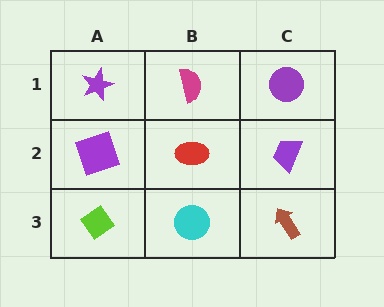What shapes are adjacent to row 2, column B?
A magenta semicircle (row 1, column B), a cyan circle (row 3, column B), a purple square (row 2, column A), a purple trapezoid (row 2, column C).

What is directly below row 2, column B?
A cyan circle.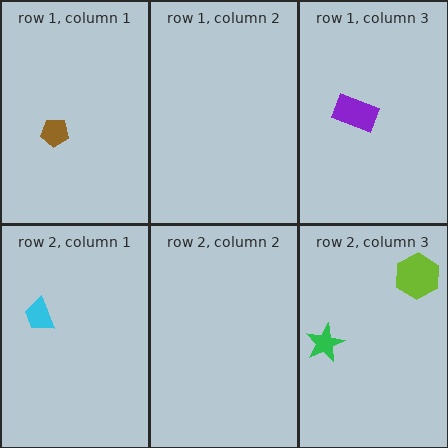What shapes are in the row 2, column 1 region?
The cyan trapezoid.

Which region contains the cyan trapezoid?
The row 2, column 1 region.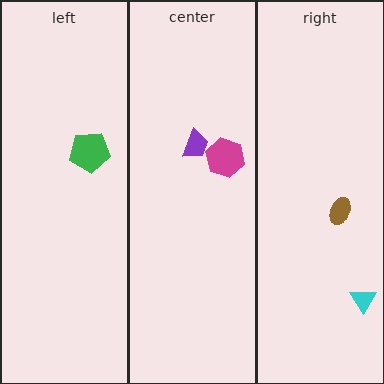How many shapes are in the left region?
1.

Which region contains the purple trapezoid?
The center region.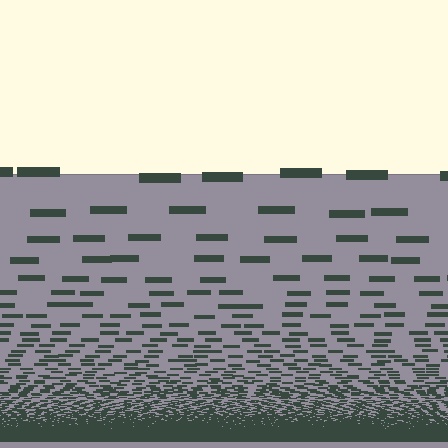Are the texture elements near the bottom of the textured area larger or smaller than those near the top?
Smaller. The gradient is inverted — elements near the bottom are smaller and denser.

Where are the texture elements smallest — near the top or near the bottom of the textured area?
Near the bottom.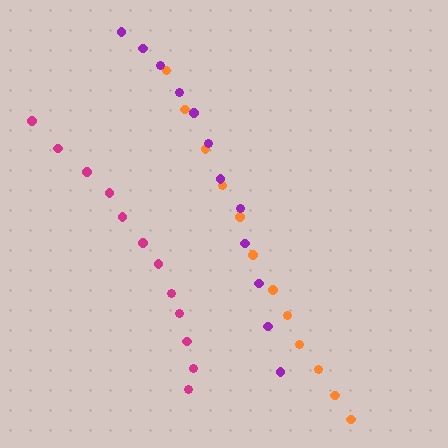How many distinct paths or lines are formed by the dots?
There are 3 distinct paths.